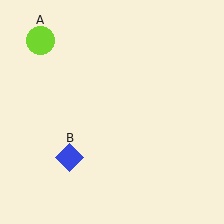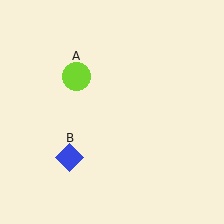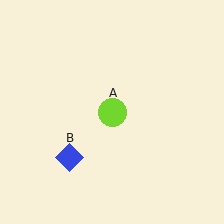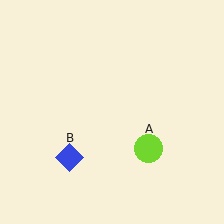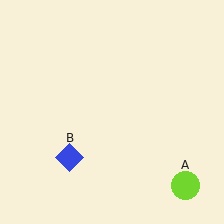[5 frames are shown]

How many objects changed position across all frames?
1 object changed position: lime circle (object A).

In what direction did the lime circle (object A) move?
The lime circle (object A) moved down and to the right.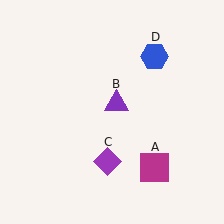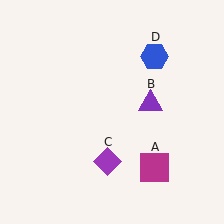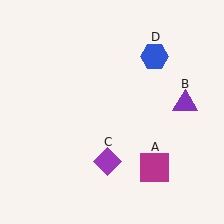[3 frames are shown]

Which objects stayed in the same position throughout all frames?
Magenta square (object A) and purple diamond (object C) and blue hexagon (object D) remained stationary.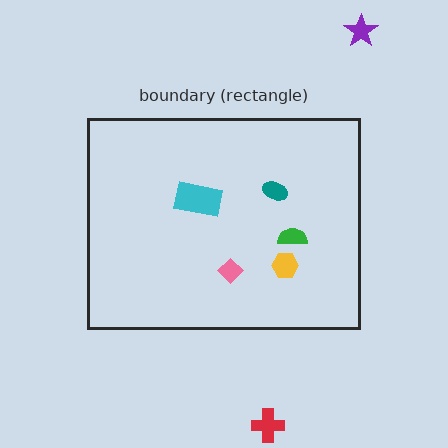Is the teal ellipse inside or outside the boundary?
Inside.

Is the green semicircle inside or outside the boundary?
Inside.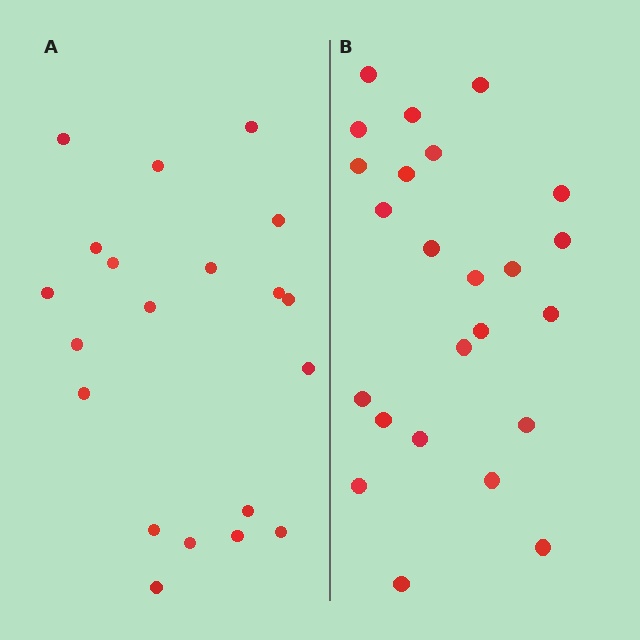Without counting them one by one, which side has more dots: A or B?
Region B (the right region) has more dots.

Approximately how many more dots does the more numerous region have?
Region B has about 4 more dots than region A.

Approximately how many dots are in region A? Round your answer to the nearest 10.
About 20 dots.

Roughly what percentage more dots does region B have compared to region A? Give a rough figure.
About 20% more.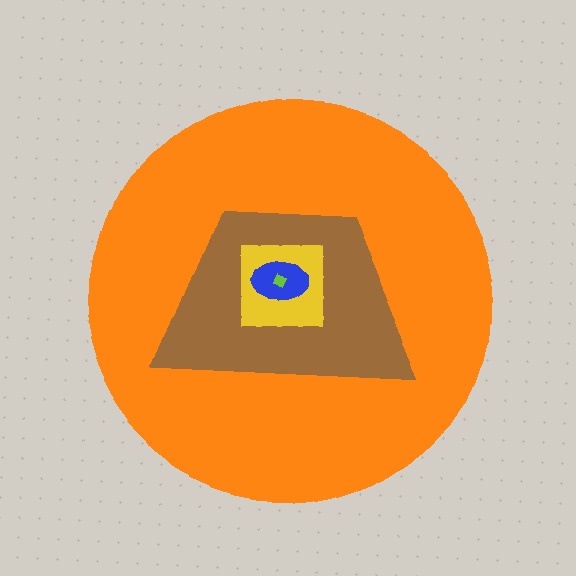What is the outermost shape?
The orange circle.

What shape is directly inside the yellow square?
The blue ellipse.